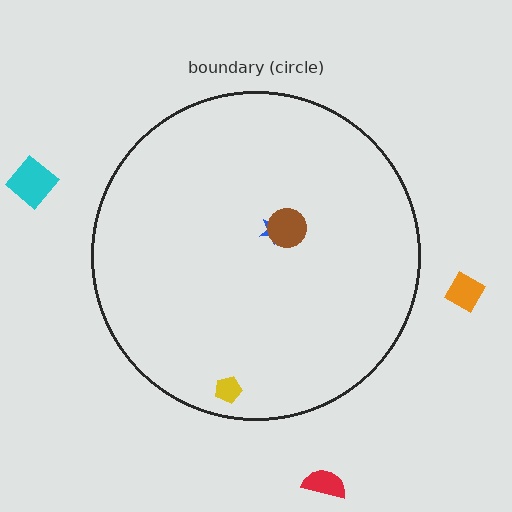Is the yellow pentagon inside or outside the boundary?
Inside.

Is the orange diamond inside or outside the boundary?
Outside.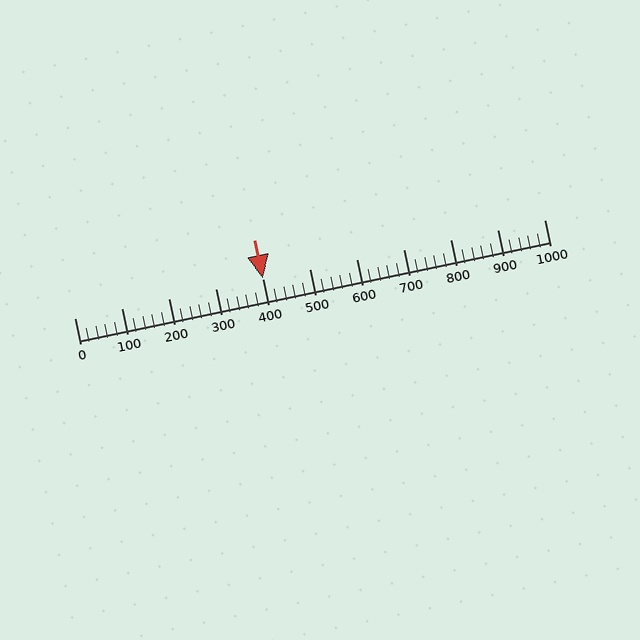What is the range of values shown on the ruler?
The ruler shows values from 0 to 1000.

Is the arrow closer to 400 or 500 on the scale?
The arrow is closer to 400.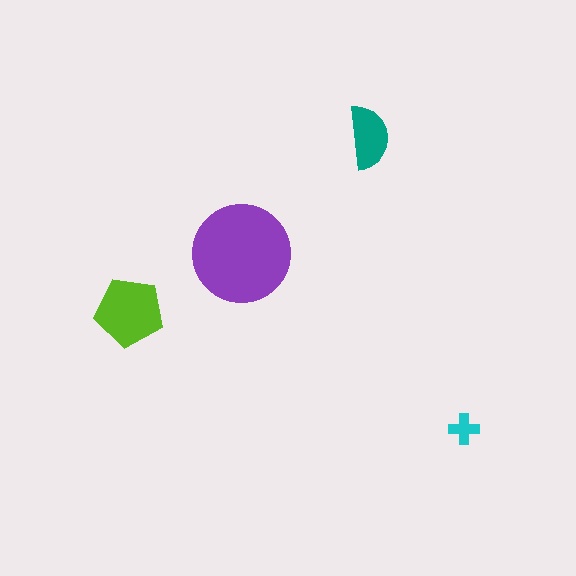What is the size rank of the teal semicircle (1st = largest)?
3rd.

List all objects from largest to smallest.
The purple circle, the lime pentagon, the teal semicircle, the cyan cross.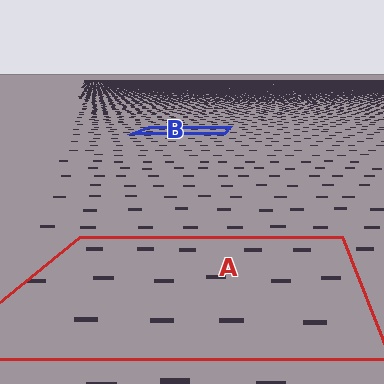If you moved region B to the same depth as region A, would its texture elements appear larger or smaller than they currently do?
They would appear larger. At a closer depth, the same texture elements are projected at a bigger on-screen size.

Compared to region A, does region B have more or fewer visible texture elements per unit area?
Region B has more texture elements per unit area — they are packed more densely because it is farther away.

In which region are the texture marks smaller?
The texture marks are smaller in region B, because it is farther away.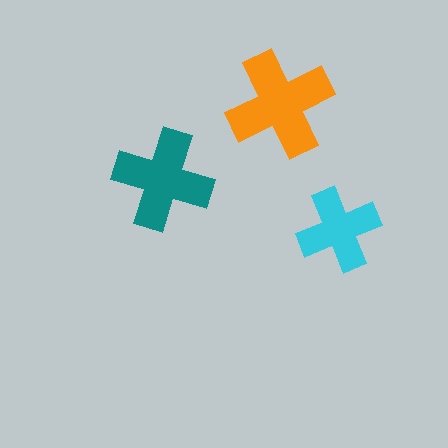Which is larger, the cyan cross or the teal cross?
The teal one.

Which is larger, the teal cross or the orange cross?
The orange one.